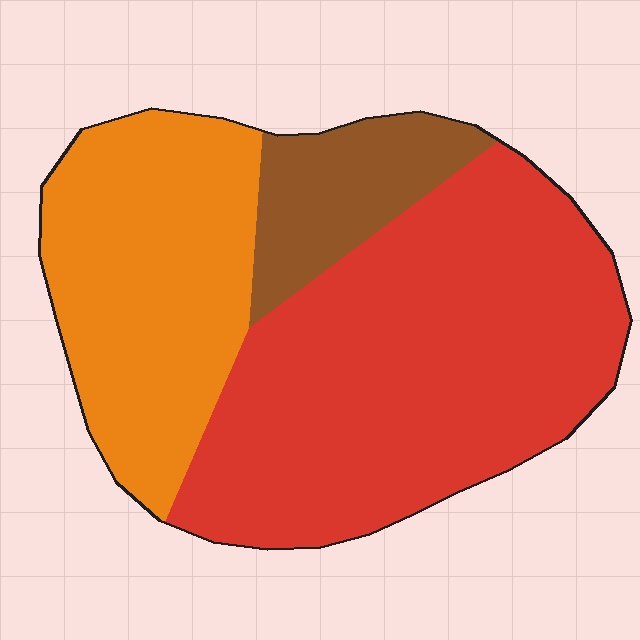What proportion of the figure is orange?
Orange takes up between a sixth and a third of the figure.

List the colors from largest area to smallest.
From largest to smallest: red, orange, brown.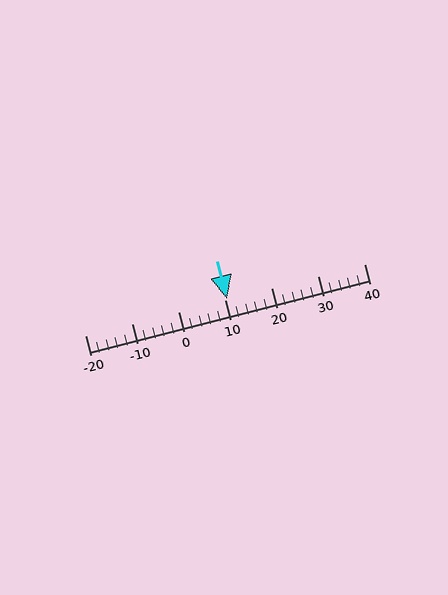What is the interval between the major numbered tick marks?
The major tick marks are spaced 10 units apart.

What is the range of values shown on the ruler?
The ruler shows values from -20 to 40.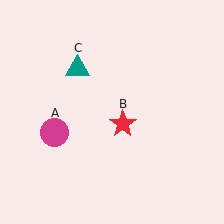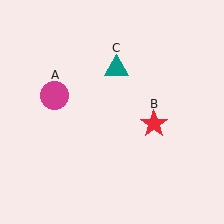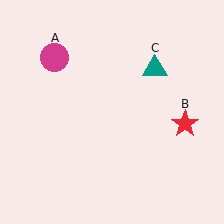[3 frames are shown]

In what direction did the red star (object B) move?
The red star (object B) moved right.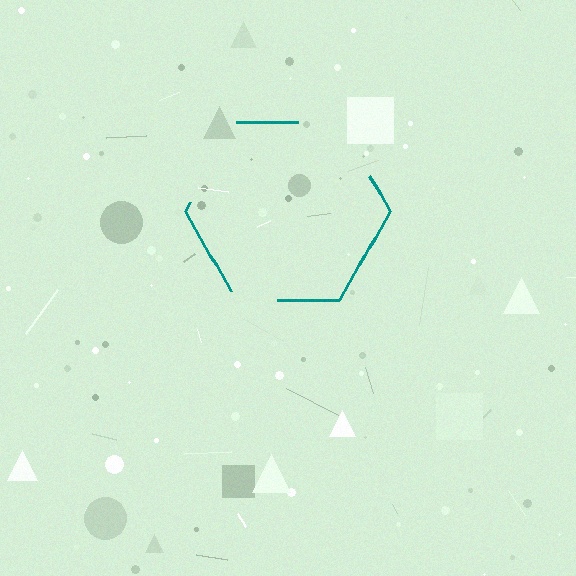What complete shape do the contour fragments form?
The contour fragments form a hexagon.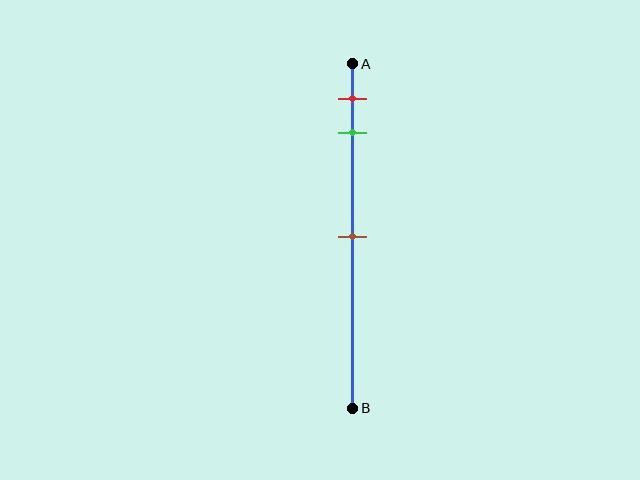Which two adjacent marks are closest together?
The red and green marks are the closest adjacent pair.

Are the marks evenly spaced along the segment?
No, the marks are not evenly spaced.